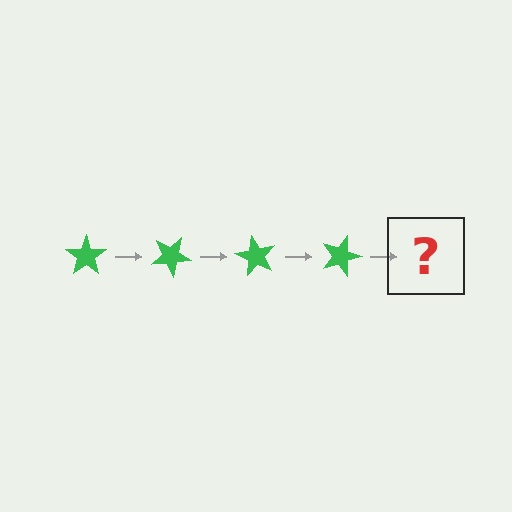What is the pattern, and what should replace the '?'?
The pattern is that the star rotates 30 degrees each step. The '?' should be a green star rotated 120 degrees.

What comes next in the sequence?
The next element should be a green star rotated 120 degrees.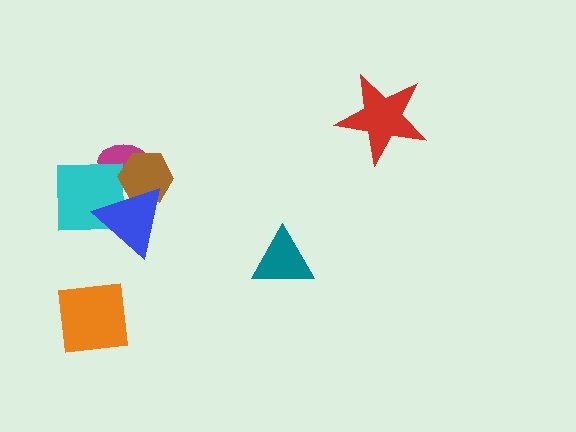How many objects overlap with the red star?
0 objects overlap with the red star.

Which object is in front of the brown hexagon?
The blue triangle is in front of the brown hexagon.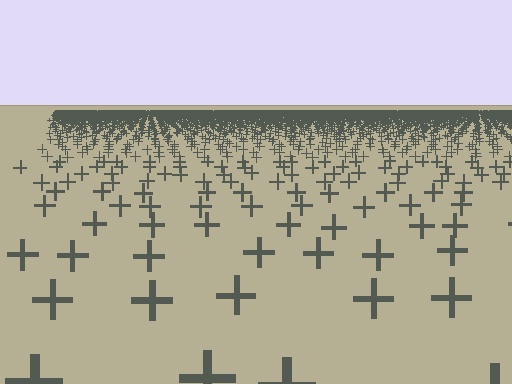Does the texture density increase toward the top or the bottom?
Density increases toward the top.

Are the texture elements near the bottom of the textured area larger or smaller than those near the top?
Larger. Near the bottom, elements are closer to the viewer and appear at a bigger on-screen size.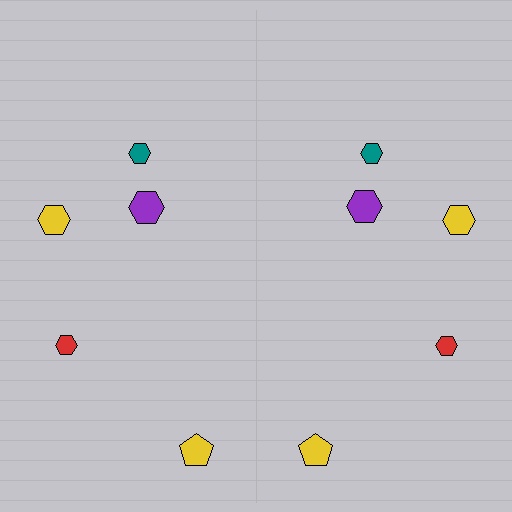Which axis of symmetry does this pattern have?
The pattern has a vertical axis of symmetry running through the center of the image.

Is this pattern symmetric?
Yes, this pattern has bilateral (reflection) symmetry.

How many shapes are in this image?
There are 10 shapes in this image.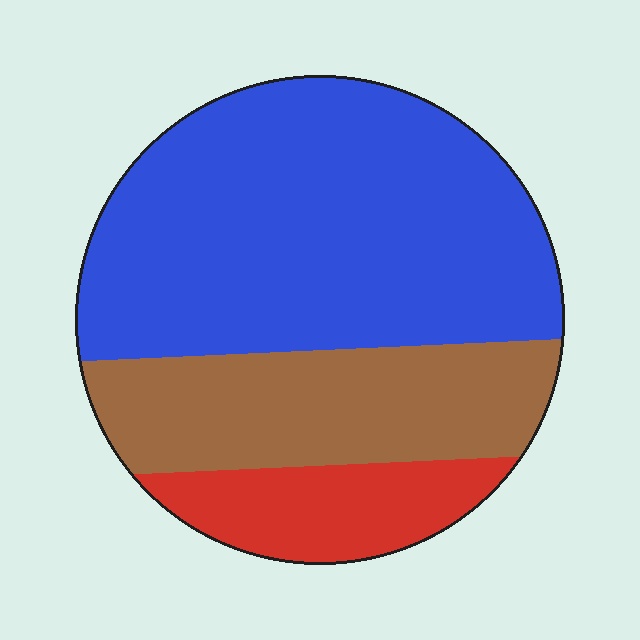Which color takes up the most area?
Blue, at roughly 60%.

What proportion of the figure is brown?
Brown covers roughly 30% of the figure.